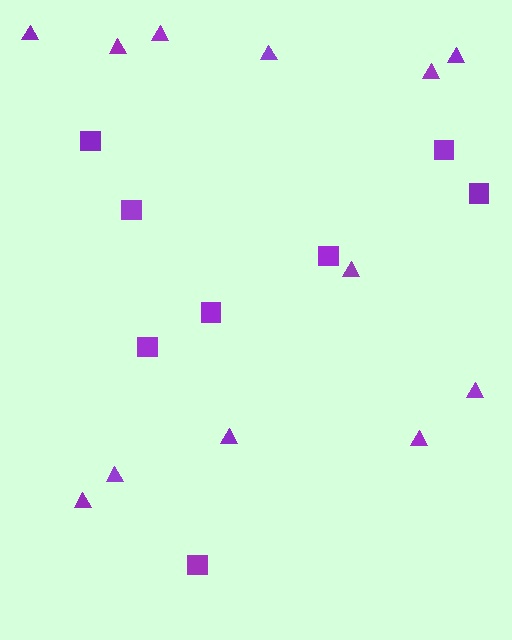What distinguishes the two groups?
There are 2 groups: one group of triangles (12) and one group of squares (8).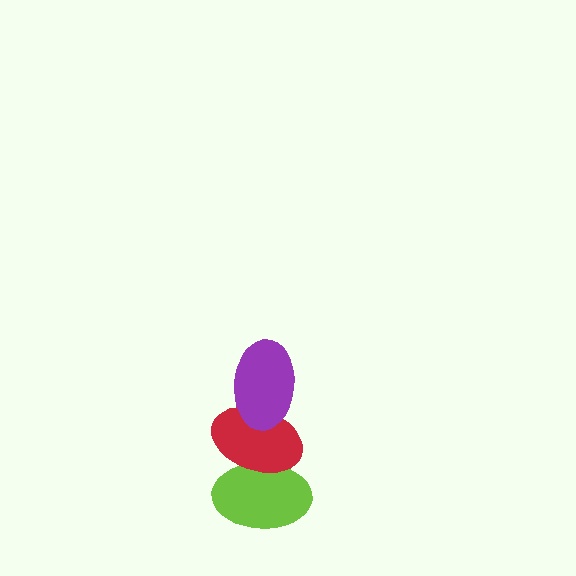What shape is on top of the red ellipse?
The purple ellipse is on top of the red ellipse.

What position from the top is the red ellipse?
The red ellipse is 2nd from the top.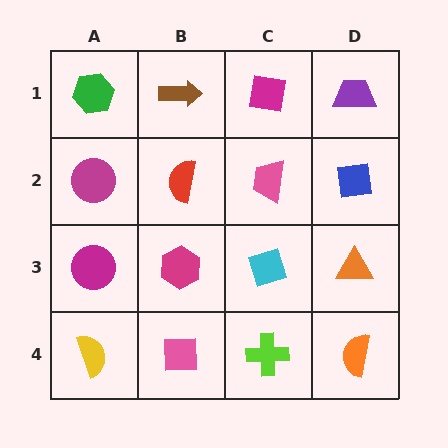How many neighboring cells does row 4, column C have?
3.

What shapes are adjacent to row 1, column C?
A pink trapezoid (row 2, column C), a brown arrow (row 1, column B), a purple trapezoid (row 1, column D).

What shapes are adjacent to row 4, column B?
A magenta hexagon (row 3, column B), a yellow semicircle (row 4, column A), a lime cross (row 4, column C).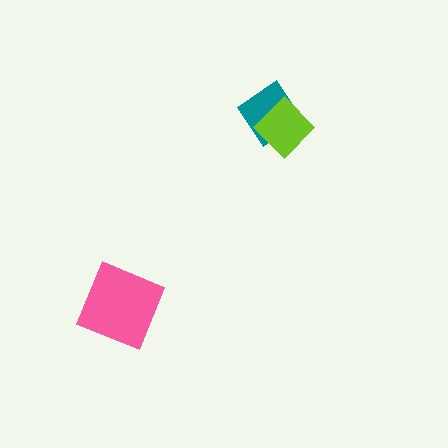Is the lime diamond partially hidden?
No, no other shape covers it.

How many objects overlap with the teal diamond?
1 object overlaps with the teal diamond.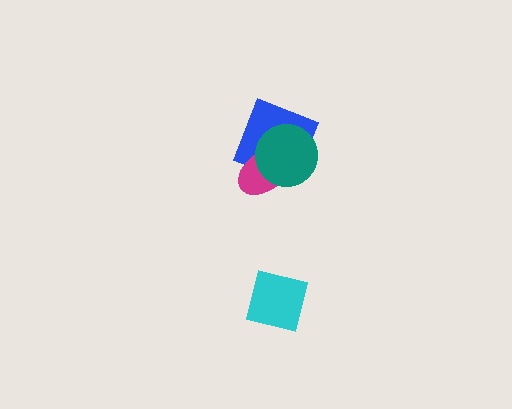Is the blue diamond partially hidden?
Yes, it is partially covered by another shape.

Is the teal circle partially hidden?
No, no other shape covers it.